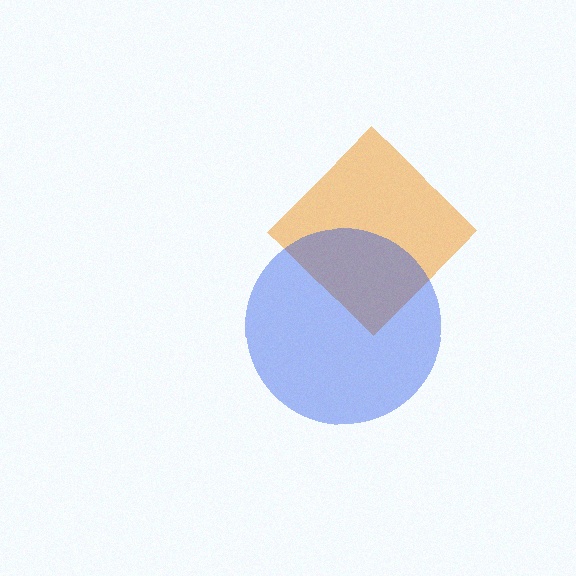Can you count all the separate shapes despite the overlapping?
Yes, there are 2 separate shapes.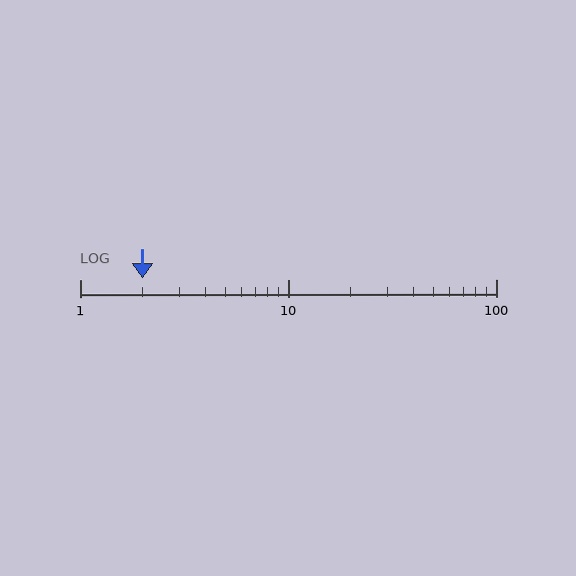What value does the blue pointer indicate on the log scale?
The pointer indicates approximately 2.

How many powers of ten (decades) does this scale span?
The scale spans 2 decades, from 1 to 100.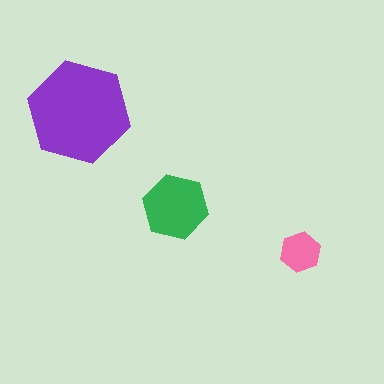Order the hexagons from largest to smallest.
the purple one, the green one, the pink one.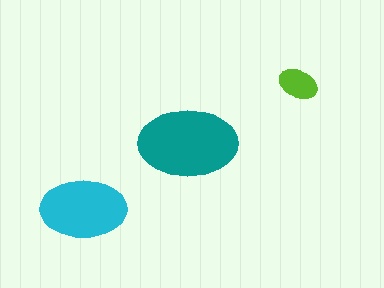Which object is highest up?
The lime ellipse is topmost.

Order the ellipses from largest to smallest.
the teal one, the cyan one, the lime one.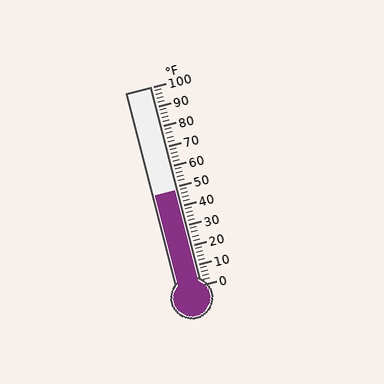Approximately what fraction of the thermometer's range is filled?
The thermometer is filled to approximately 50% of its range.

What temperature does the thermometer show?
The thermometer shows approximately 48°F.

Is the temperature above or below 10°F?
The temperature is above 10°F.